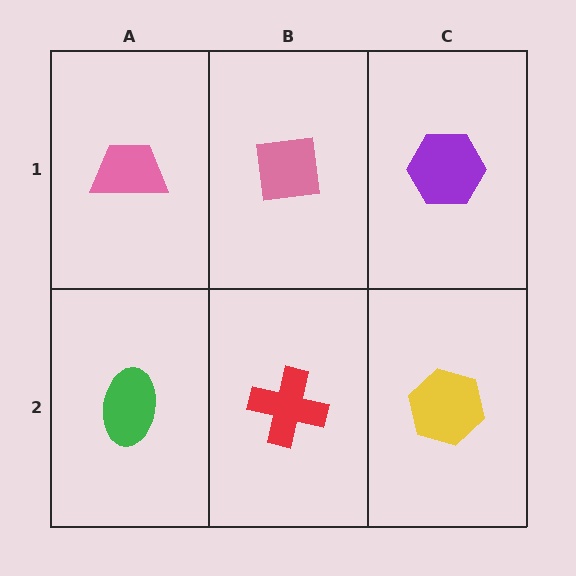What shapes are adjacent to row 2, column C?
A purple hexagon (row 1, column C), a red cross (row 2, column B).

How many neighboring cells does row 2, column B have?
3.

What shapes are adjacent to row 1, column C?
A yellow hexagon (row 2, column C), a pink square (row 1, column B).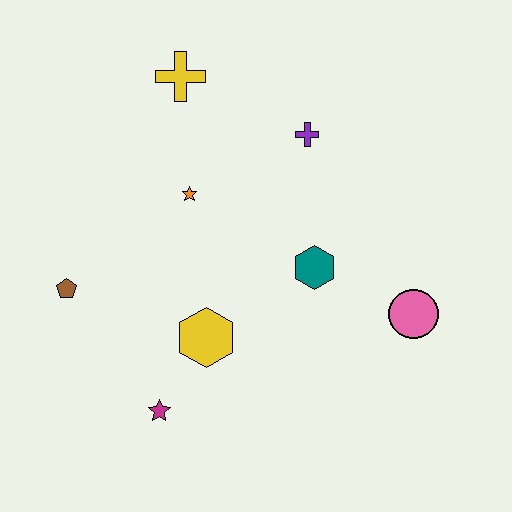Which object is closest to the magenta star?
The yellow hexagon is closest to the magenta star.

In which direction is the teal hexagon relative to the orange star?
The teal hexagon is to the right of the orange star.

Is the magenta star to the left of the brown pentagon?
No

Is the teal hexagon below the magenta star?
No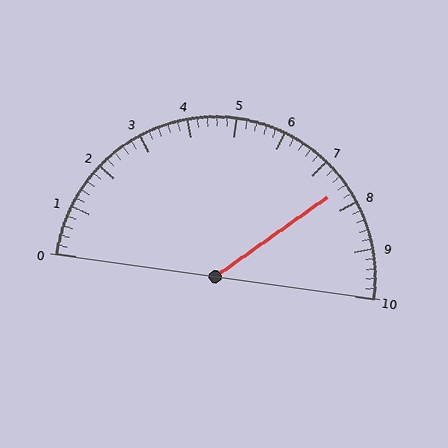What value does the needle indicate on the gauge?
The needle indicates approximately 7.6.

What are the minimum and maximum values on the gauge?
The gauge ranges from 0 to 10.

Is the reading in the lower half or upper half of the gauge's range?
The reading is in the upper half of the range (0 to 10).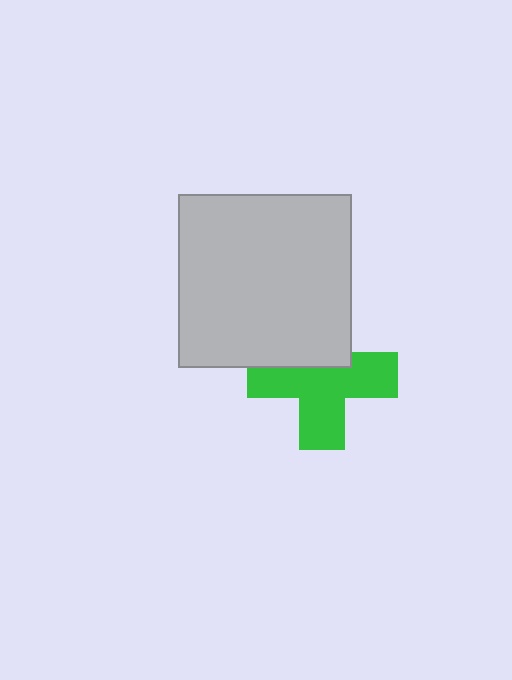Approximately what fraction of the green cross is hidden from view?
Roughly 35% of the green cross is hidden behind the light gray square.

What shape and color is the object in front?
The object in front is a light gray square.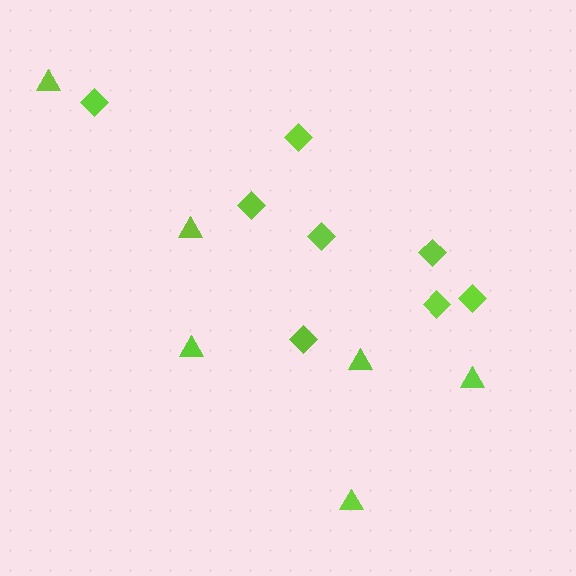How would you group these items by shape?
There are 2 groups: one group of triangles (6) and one group of diamonds (8).